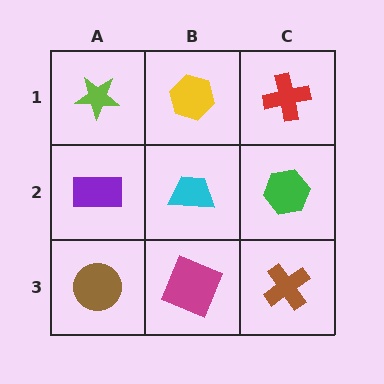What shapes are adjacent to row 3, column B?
A cyan trapezoid (row 2, column B), a brown circle (row 3, column A), a brown cross (row 3, column C).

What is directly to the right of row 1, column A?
A yellow hexagon.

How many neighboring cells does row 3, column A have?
2.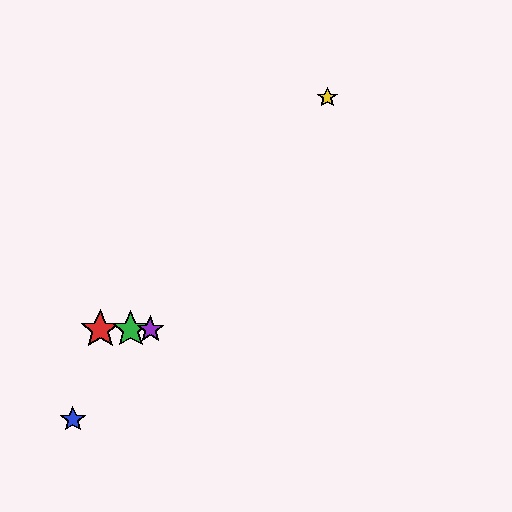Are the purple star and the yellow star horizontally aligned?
No, the purple star is at y≈330 and the yellow star is at y≈97.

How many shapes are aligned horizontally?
3 shapes (the red star, the green star, the purple star) are aligned horizontally.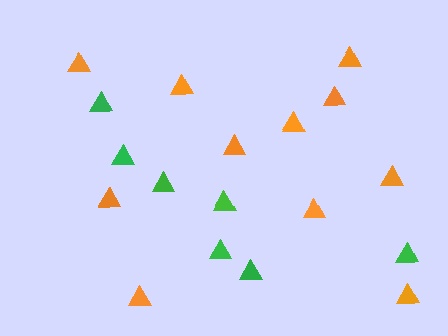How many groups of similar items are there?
There are 2 groups: one group of green triangles (7) and one group of orange triangles (11).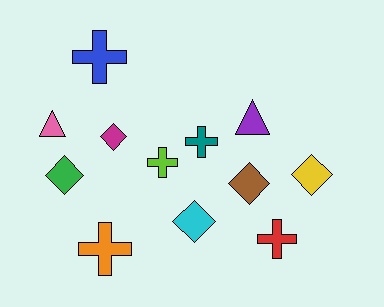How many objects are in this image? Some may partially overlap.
There are 12 objects.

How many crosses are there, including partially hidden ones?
There are 5 crosses.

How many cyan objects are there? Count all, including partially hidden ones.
There is 1 cyan object.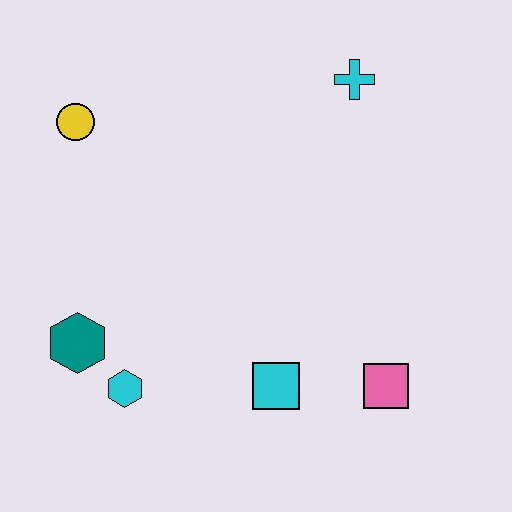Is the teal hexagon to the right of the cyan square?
No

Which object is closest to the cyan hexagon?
The teal hexagon is closest to the cyan hexagon.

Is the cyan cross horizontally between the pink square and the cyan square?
Yes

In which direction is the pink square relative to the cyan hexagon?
The pink square is to the right of the cyan hexagon.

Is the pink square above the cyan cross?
No